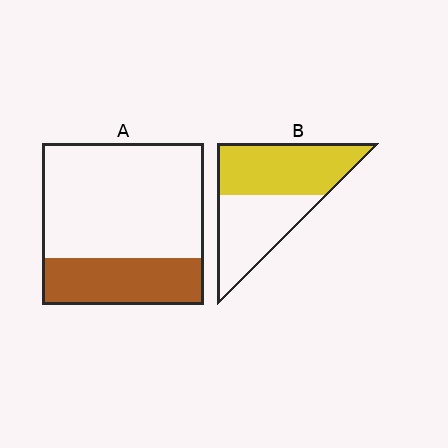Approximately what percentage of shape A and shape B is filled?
A is approximately 30% and B is approximately 55%.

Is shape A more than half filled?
No.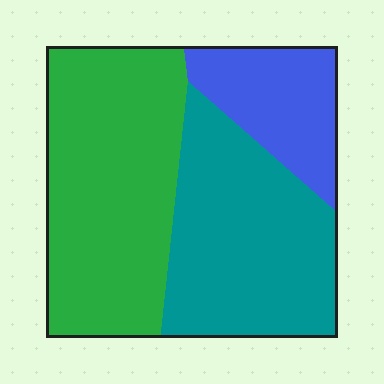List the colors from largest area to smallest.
From largest to smallest: green, teal, blue.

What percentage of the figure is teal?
Teal takes up between a quarter and a half of the figure.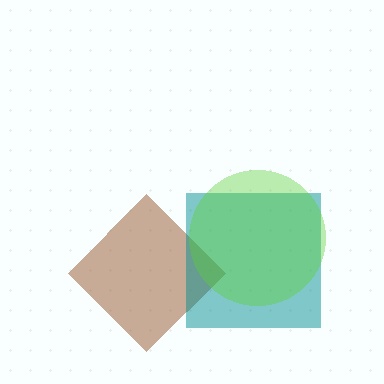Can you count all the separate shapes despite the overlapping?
Yes, there are 3 separate shapes.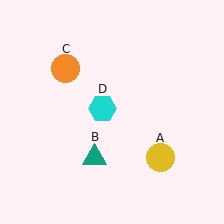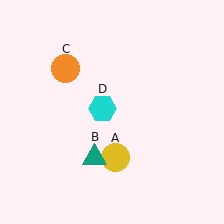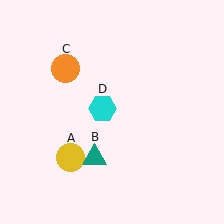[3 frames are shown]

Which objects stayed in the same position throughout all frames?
Teal triangle (object B) and orange circle (object C) and cyan hexagon (object D) remained stationary.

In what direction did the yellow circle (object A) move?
The yellow circle (object A) moved left.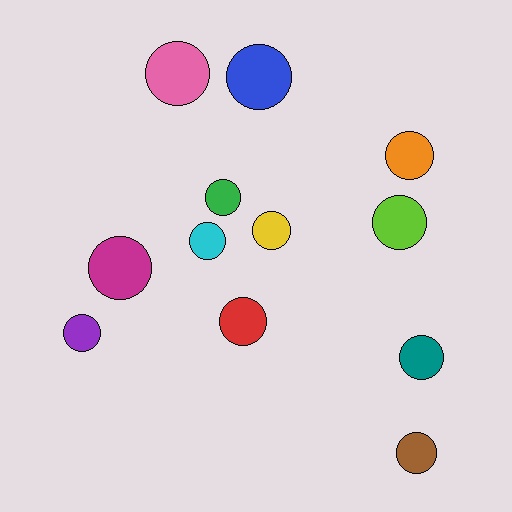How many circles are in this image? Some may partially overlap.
There are 12 circles.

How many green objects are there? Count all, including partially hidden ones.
There is 1 green object.